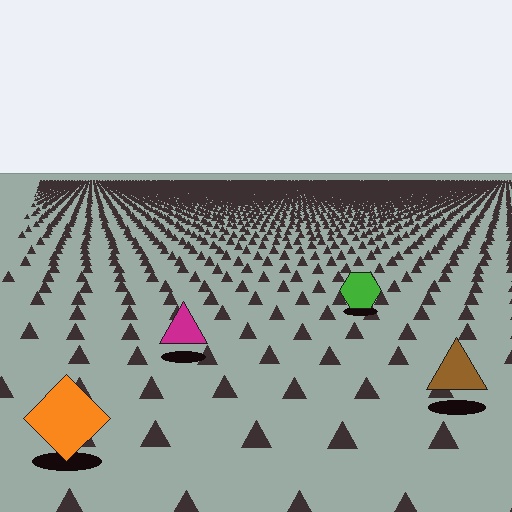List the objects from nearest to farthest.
From nearest to farthest: the orange diamond, the brown triangle, the magenta triangle, the green hexagon.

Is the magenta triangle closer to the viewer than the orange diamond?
No. The orange diamond is closer — you can tell from the texture gradient: the ground texture is coarser near it.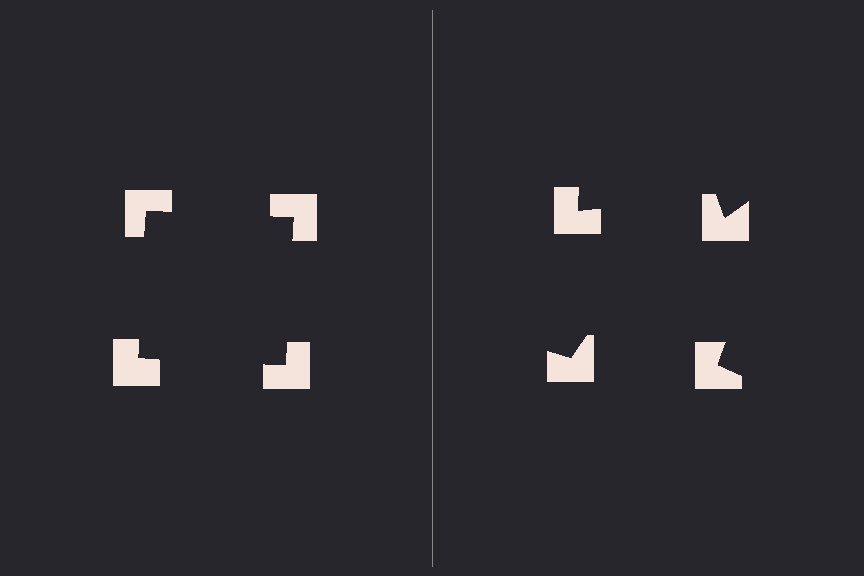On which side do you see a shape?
An illusory square appears on the left side. On the right side the wedge cuts are rotated, so no coherent shape forms.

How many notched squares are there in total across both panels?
8 — 4 on each side.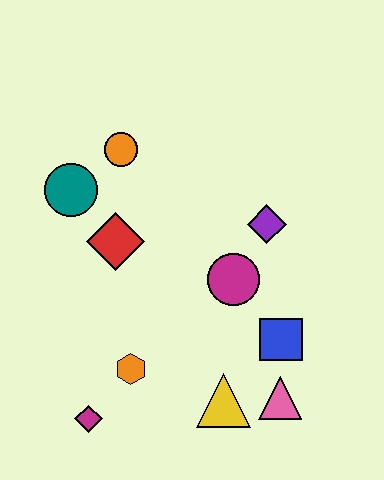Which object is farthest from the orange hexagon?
The orange circle is farthest from the orange hexagon.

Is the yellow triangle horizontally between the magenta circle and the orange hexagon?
Yes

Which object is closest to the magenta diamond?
The orange hexagon is closest to the magenta diamond.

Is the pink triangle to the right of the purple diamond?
Yes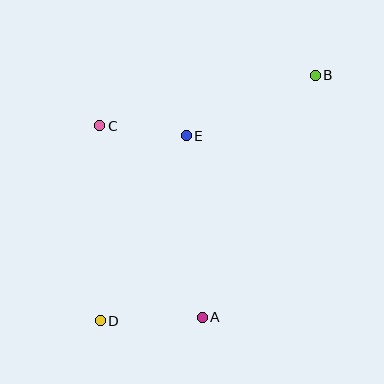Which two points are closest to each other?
Points C and E are closest to each other.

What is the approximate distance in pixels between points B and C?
The distance between B and C is approximately 221 pixels.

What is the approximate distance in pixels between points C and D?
The distance between C and D is approximately 195 pixels.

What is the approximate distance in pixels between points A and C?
The distance between A and C is approximately 217 pixels.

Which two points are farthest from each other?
Points B and D are farthest from each other.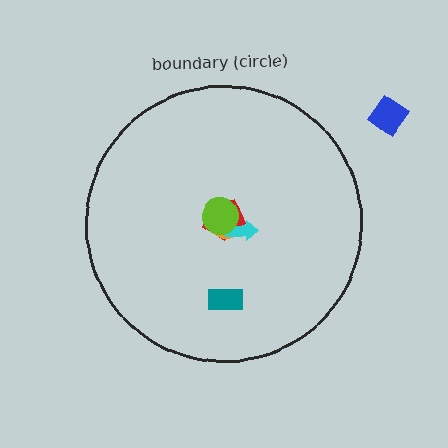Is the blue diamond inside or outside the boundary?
Outside.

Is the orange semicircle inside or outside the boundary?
Inside.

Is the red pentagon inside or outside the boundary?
Inside.